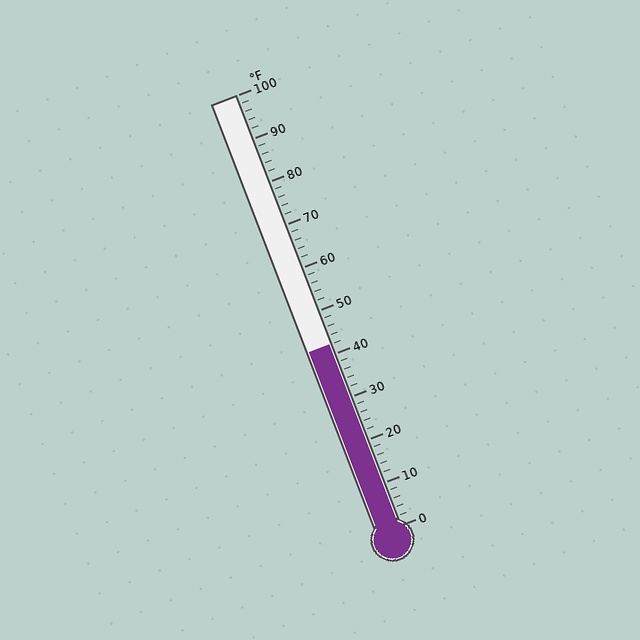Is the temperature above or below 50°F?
The temperature is below 50°F.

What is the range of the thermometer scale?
The thermometer scale ranges from 0°F to 100°F.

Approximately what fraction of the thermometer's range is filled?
The thermometer is filled to approximately 40% of its range.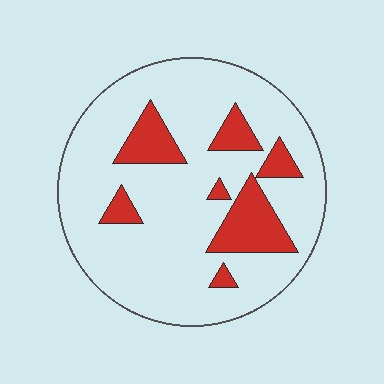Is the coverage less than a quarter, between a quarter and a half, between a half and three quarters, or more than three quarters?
Less than a quarter.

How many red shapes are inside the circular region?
7.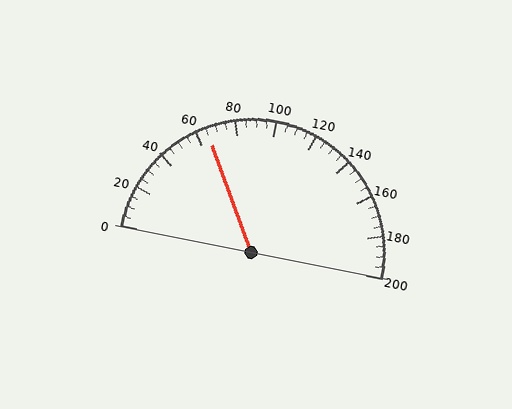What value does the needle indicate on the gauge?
The needle indicates approximately 65.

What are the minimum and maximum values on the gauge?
The gauge ranges from 0 to 200.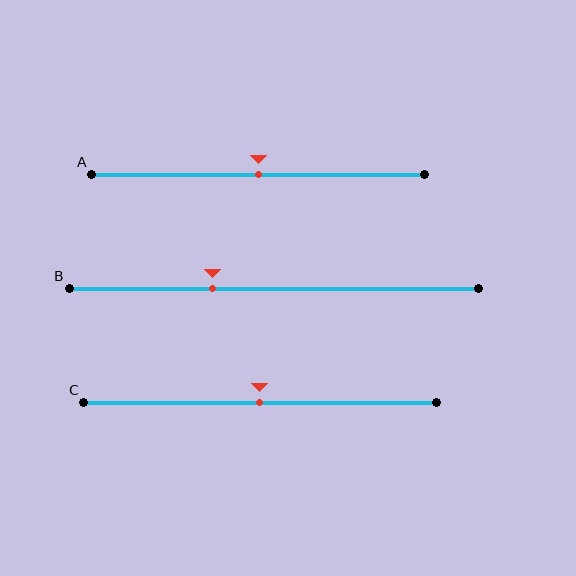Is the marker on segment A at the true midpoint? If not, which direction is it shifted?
Yes, the marker on segment A is at the true midpoint.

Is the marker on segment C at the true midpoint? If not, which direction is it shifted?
Yes, the marker on segment C is at the true midpoint.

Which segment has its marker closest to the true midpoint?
Segment A has its marker closest to the true midpoint.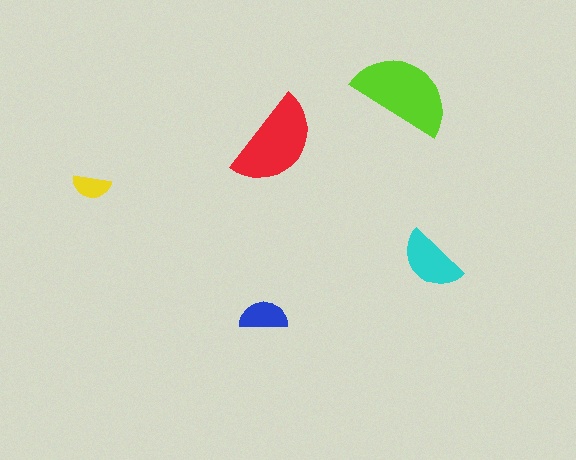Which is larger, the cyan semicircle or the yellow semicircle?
The cyan one.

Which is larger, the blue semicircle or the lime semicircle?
The lime one.